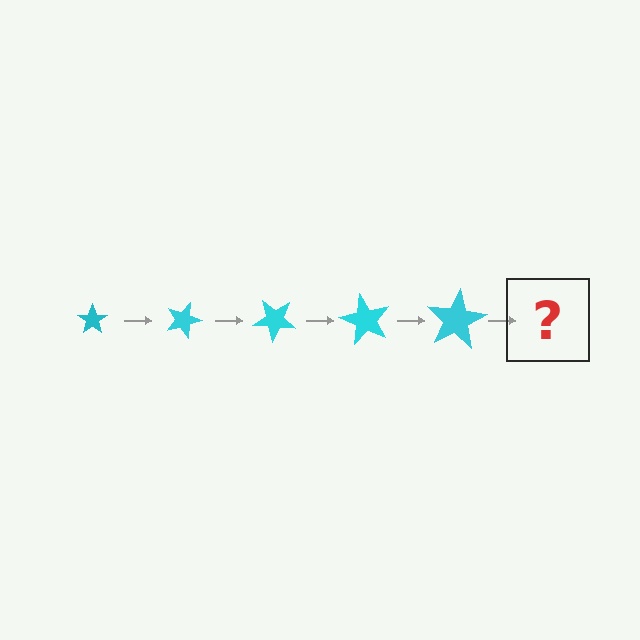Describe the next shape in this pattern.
It should be a star, larger than the previous one and rotated 100 degrees from the start.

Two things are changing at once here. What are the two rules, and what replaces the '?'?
The two rules are that the star grows larger each step and it rotates 20 degrees each step. The '?' should be a star, larger than the previous one and rotated 100 degrees from the start.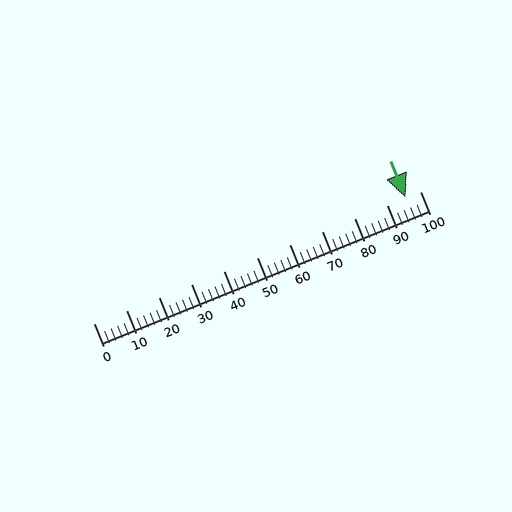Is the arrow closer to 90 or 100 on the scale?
The arrow is closer to 100.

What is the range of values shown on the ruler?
The ruler shows values from 0 to 100.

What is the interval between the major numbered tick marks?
The major tick marks are spaced 10 units apart.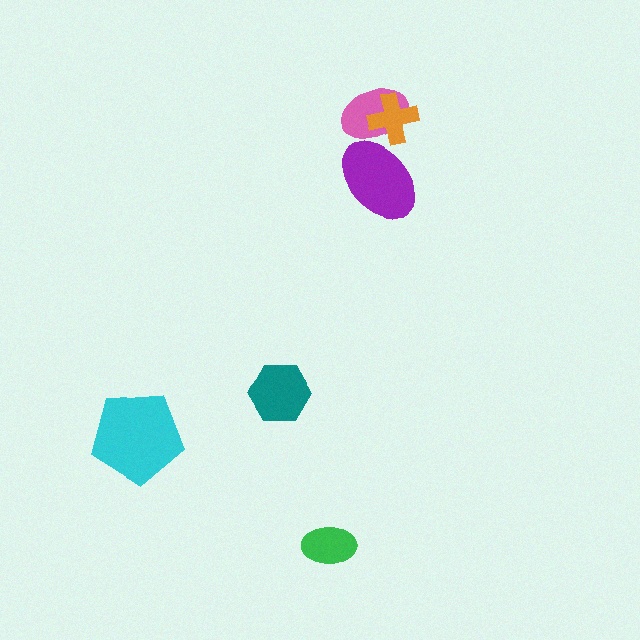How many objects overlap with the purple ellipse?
1 object overlaps with the purple ellipse.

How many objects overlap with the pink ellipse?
2 objects overlap with the pink ellipse.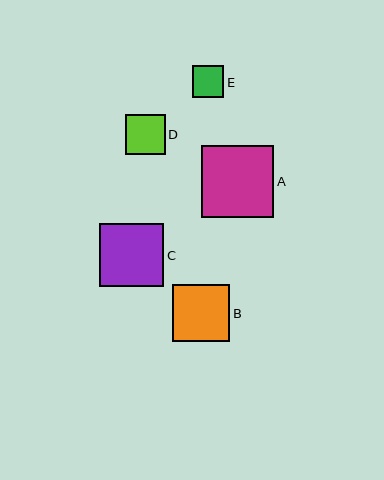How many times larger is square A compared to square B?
Square A is approximately 1.3 times the size of square B.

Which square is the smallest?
Square E is the smallest with a size of approximately 32 pixels.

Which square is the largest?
Square A is the largest with a size of approximately 72 pixels.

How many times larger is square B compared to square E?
Square B is approximately 1.8 times the size of square E.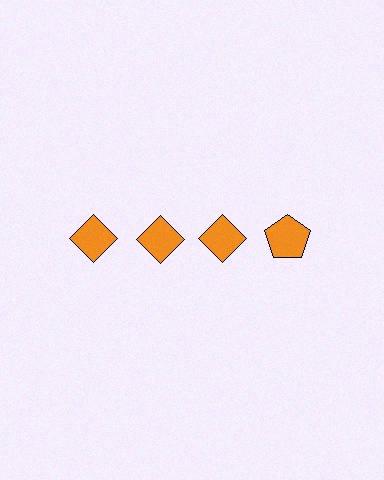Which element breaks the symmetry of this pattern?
The orange pentagon in the top row, second from right column breaks the symmetry. All other shapes are orange diamonds.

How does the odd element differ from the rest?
It has a different shape: pentagon instead of diamond.